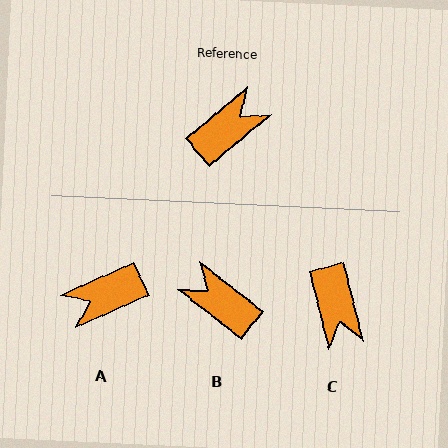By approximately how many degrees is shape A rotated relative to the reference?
Approximately 164 degrees counter-clockwise.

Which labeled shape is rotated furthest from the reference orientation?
A, about 164 degrees away.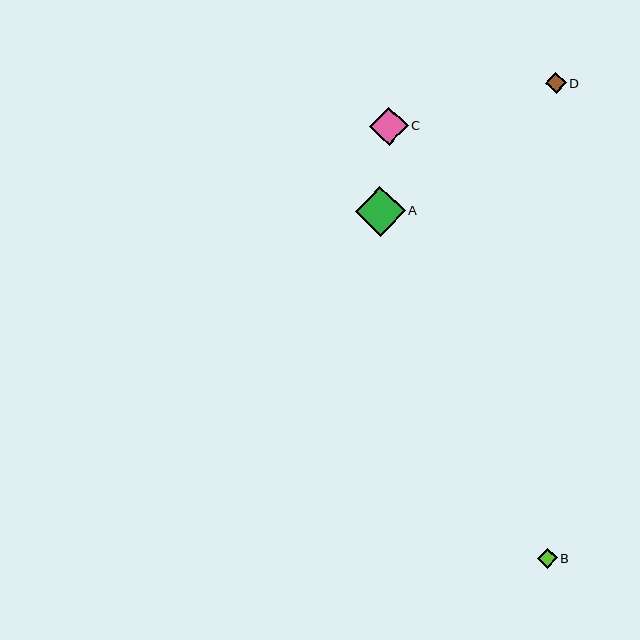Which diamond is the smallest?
Diamond B is the smallest with a size of approximately 20 pixels.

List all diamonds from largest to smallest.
From largest to smallest: A, C, D, B.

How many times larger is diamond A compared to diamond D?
Diamond A is approximately 2.4 times the size of diamond D.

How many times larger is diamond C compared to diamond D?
Diamond C is approximately 1.8 times the size of diamond D.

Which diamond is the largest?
Diamond A is the largest with a size of approximately 50 pixels.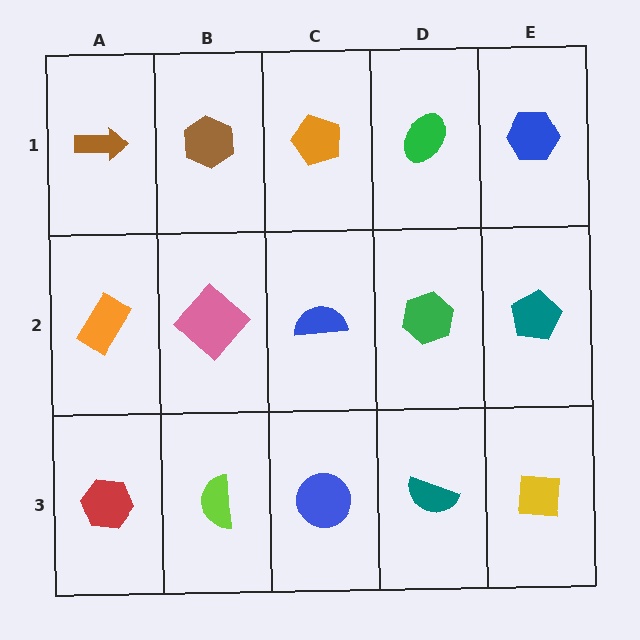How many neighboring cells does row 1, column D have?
3.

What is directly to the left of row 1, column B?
A brown arrow.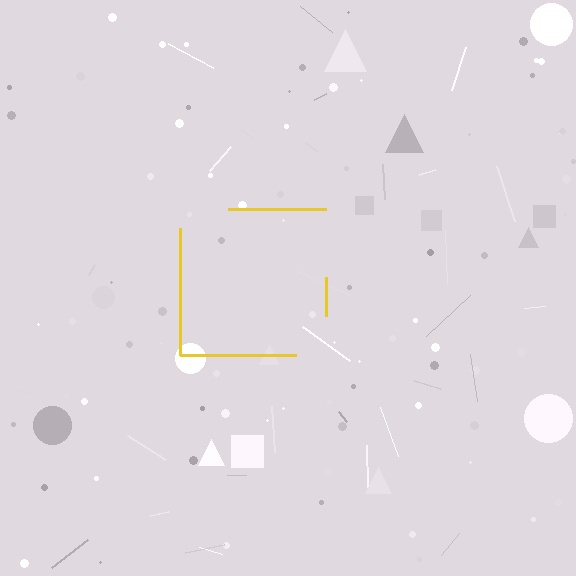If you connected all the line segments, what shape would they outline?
They would outline a square.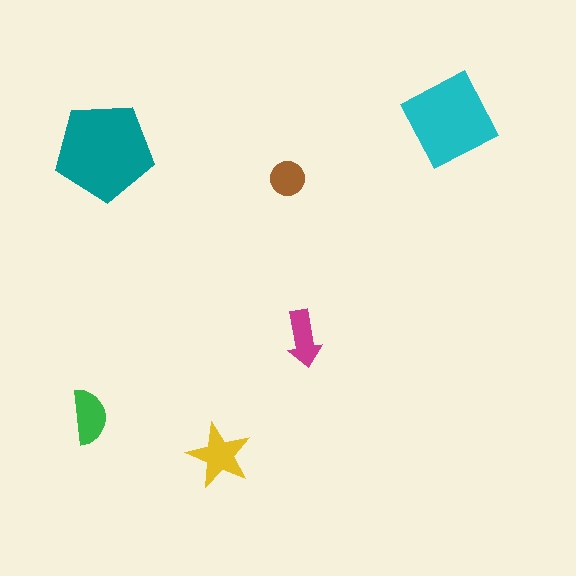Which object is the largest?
The teal pentagon.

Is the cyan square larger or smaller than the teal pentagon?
Smaller.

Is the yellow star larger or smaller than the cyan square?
Smaller.